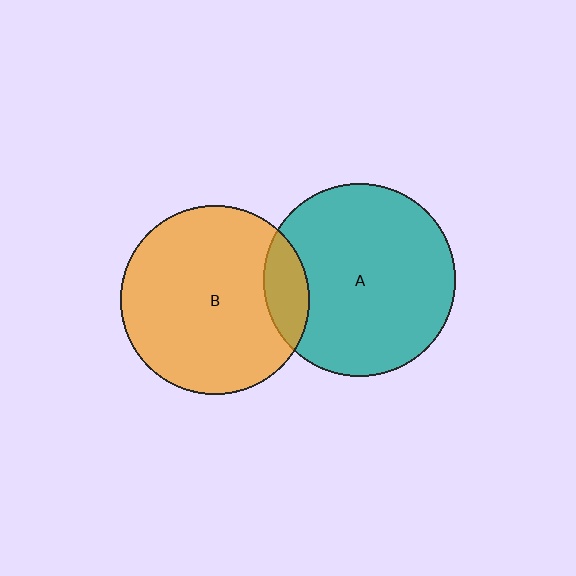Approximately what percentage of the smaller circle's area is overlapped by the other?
Approximately 15%.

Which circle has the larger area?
Circle A (teal).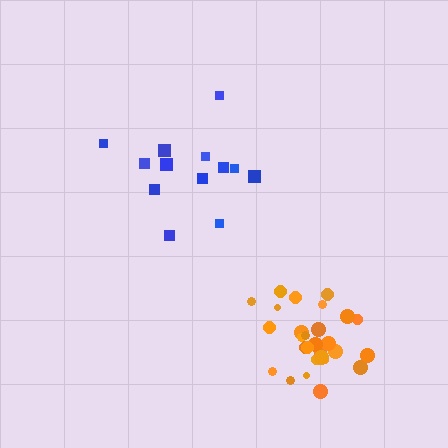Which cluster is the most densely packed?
Orange.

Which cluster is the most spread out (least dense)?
Blue.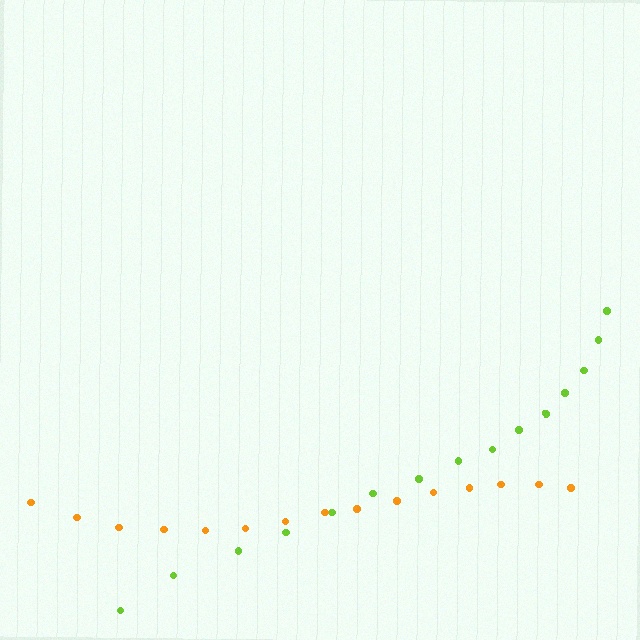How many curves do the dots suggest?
There are 2 distinct paths.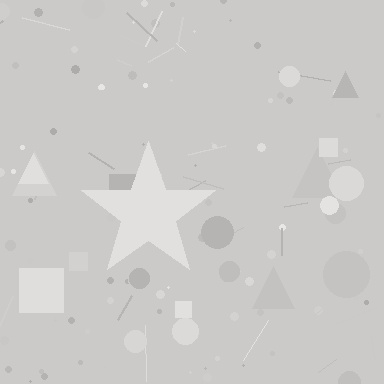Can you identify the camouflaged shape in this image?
The camouflaged shape is a star.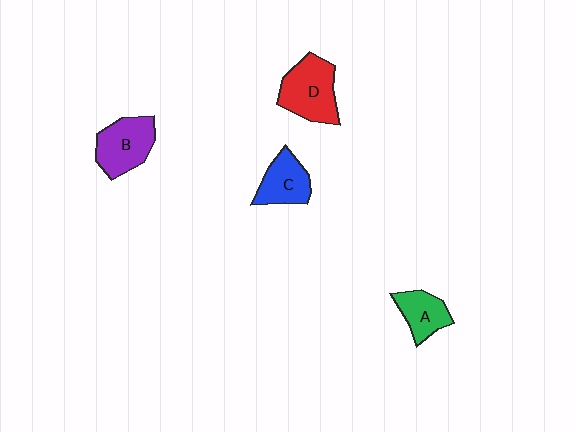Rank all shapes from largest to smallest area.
From largest to smallest: D (red), B (purple), C (blue), A (green).